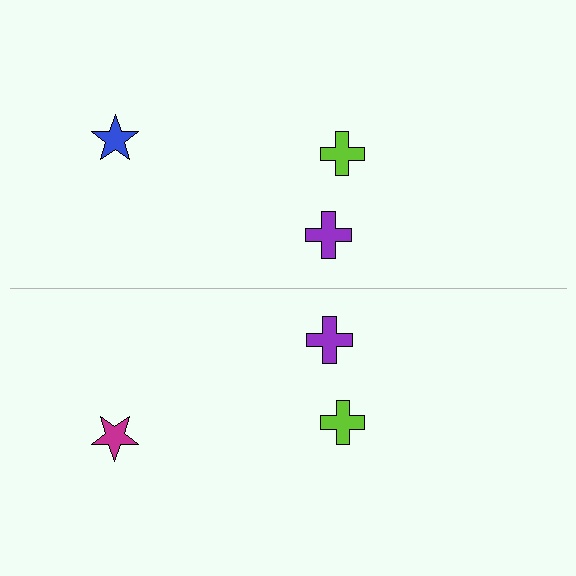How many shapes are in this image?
There are 6 shapes in this image.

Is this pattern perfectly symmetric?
No, the pattern is not perfectly symmetric. The magenta star on the bottom side breaks the symmetry — its mirror counterpart is blue.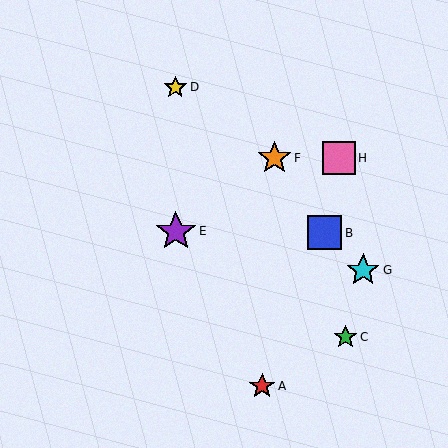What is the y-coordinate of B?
Object B is at y≈233.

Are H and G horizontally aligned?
No, H is at y≈158 and G is at y≈270.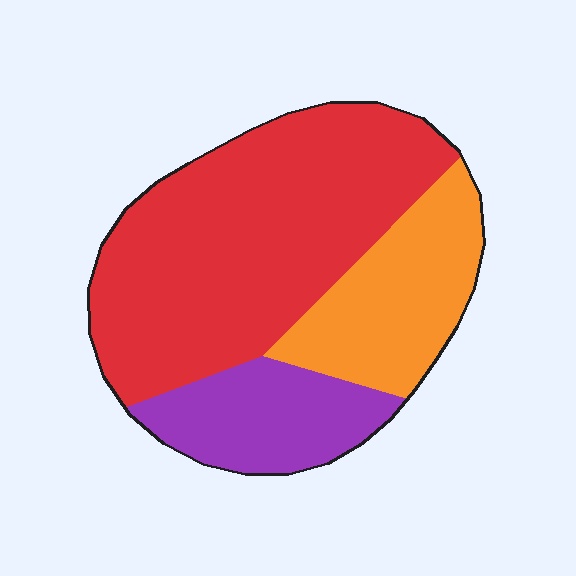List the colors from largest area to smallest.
From largest to smallest: red, orange, purple.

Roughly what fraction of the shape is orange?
Orange takes up about one quarter (1/4) of the shape.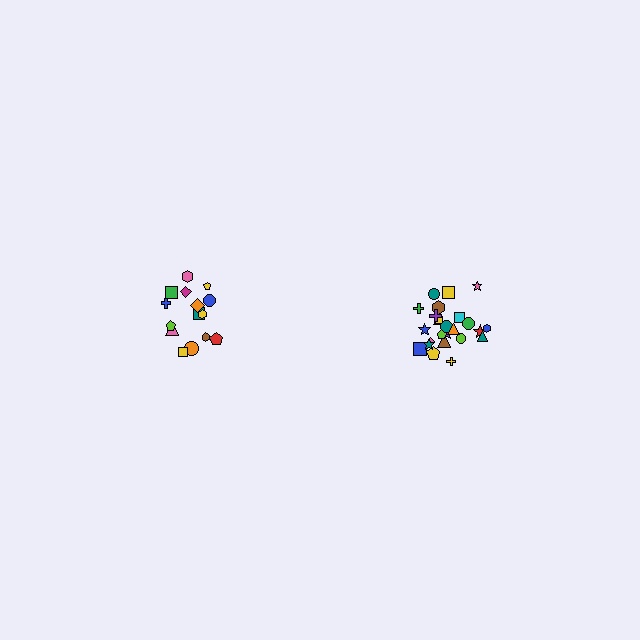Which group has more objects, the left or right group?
The right group.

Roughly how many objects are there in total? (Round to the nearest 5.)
Roughly 40 objects in total.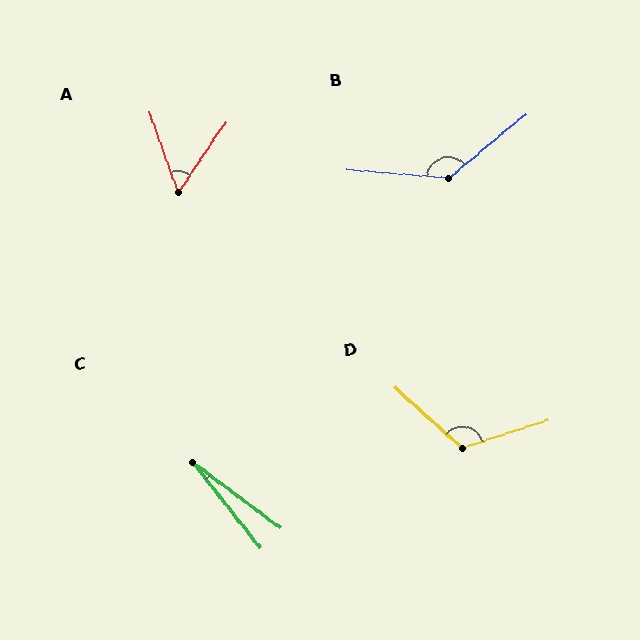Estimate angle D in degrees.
Approximately 120 degrees.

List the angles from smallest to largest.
C (15°), A (54°), D (120°), B (136°).